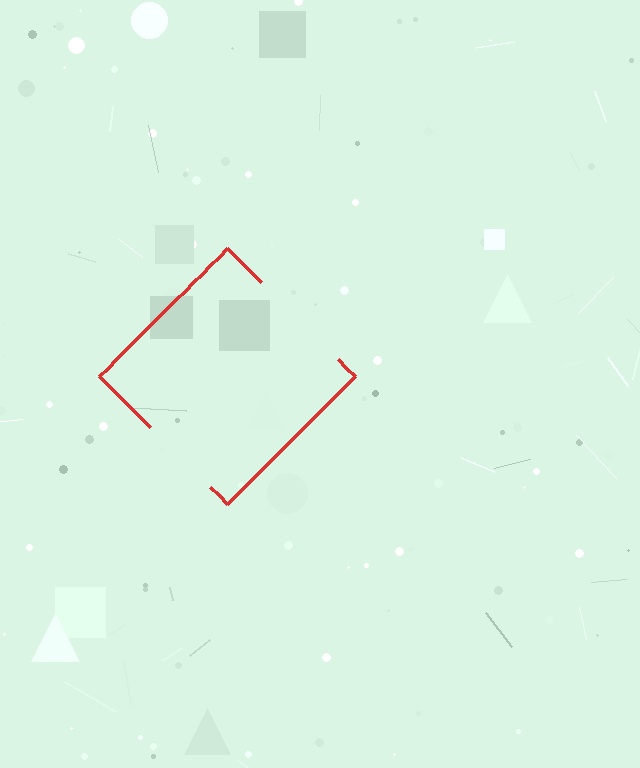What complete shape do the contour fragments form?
The contour fragments form a diamond.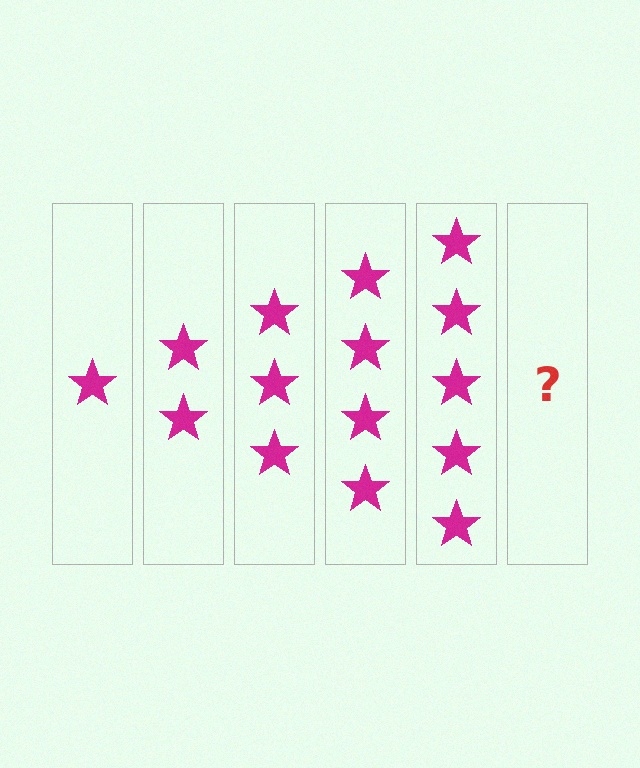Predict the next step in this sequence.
The next step is 6 stars.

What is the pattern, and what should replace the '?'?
The pattern is that each step adds one more star. The '?' should be 6 stars.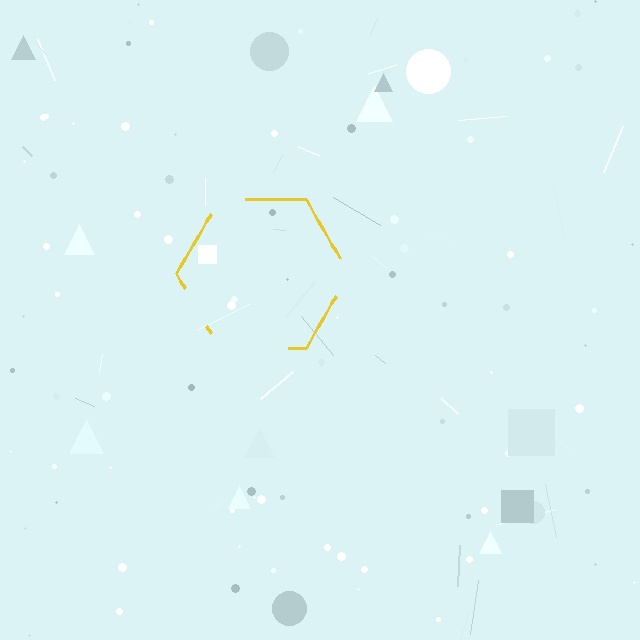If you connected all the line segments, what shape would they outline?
They would outline a hexagon.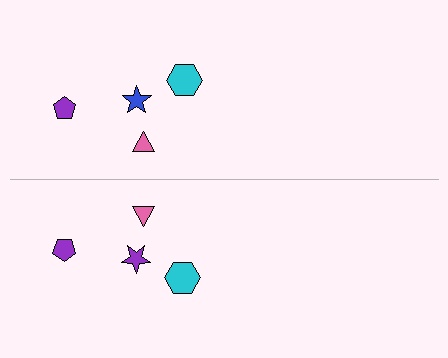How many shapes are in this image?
There are 8 shapes in this image.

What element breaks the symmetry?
The purple star on the bottom side breaks the symmetry — its mirror counterpart is blue.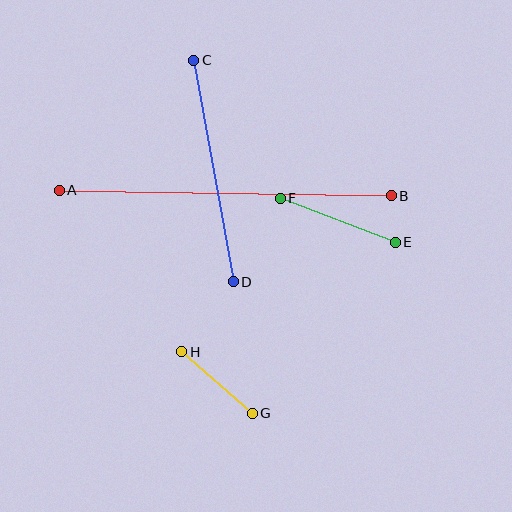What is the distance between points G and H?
The distance is approximately 94 pixels.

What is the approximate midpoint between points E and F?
The midpoint is at approximately (338, 220) pixels.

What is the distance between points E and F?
The distance is approximately 123 pixels.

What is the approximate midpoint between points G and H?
The midpoint is at approximately (217, 383) pixels.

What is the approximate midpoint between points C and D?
The midpoint is at approximately (213, 171) pixels.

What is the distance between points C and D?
The distance is approximately 225 pixels.